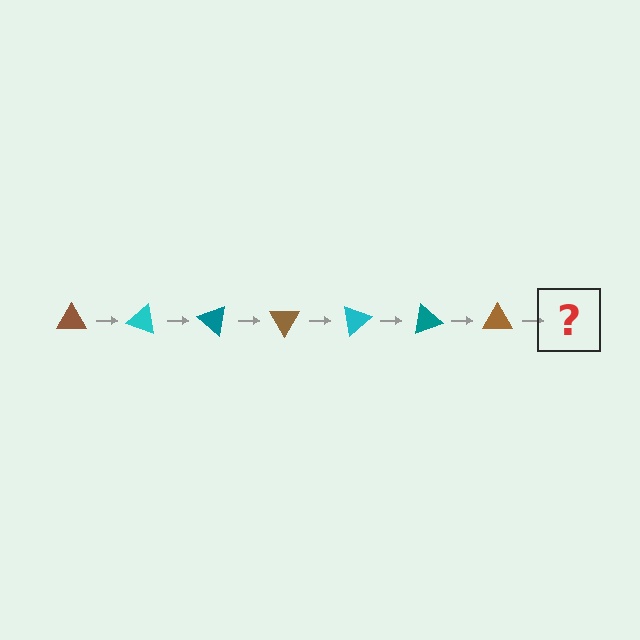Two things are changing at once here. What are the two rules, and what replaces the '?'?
The two rules are that it rotates 20 degrees each step and the color cycles through brown, cyan, and teal. The '?' should be a cyan triangle, rotated 140 degrees from the start.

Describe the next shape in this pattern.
It should be a cyan triangle, rotated 140 degrees from the start.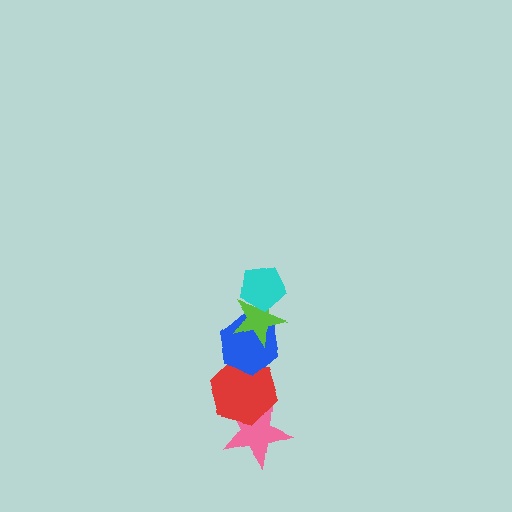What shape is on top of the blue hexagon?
The lime star is on top of the blue hexagon.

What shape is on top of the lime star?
The cyan pentagon is on top of the lime star.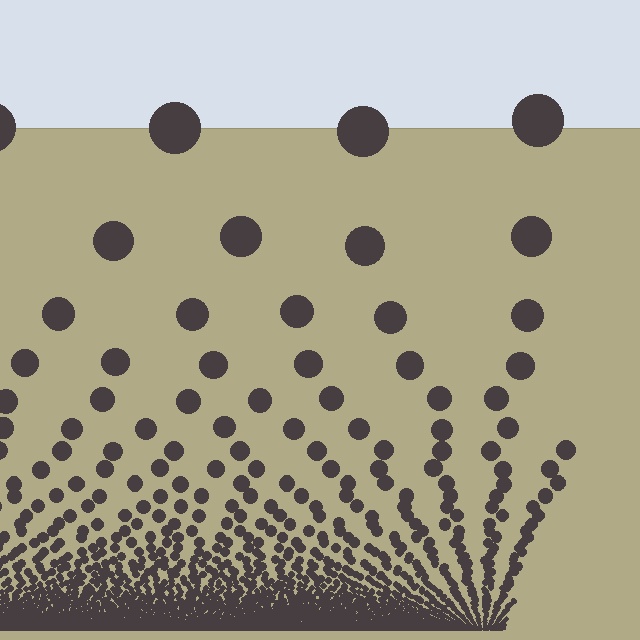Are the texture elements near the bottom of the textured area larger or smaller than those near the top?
Smaller. The gradient is inverted — elements near the bottom are smaller and denser.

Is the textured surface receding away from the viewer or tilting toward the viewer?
The surface appears to tilt toward the viewer. Texture elements get larger and sparser toward the top.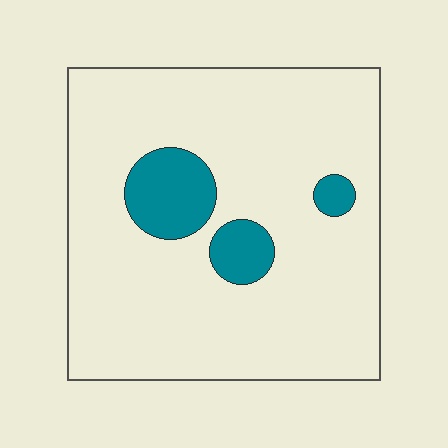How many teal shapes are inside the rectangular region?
3.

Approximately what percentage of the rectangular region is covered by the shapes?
Approximately 10%.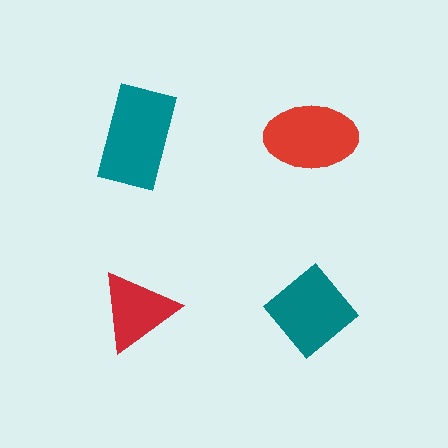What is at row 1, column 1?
A teal rectangle.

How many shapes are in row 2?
2 shapes.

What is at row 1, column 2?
A red ellipse.